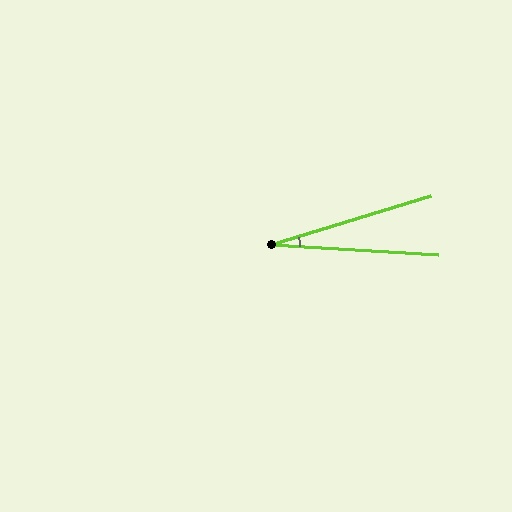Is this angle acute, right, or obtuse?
It is acute.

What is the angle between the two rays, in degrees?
Approximately 20 degrees.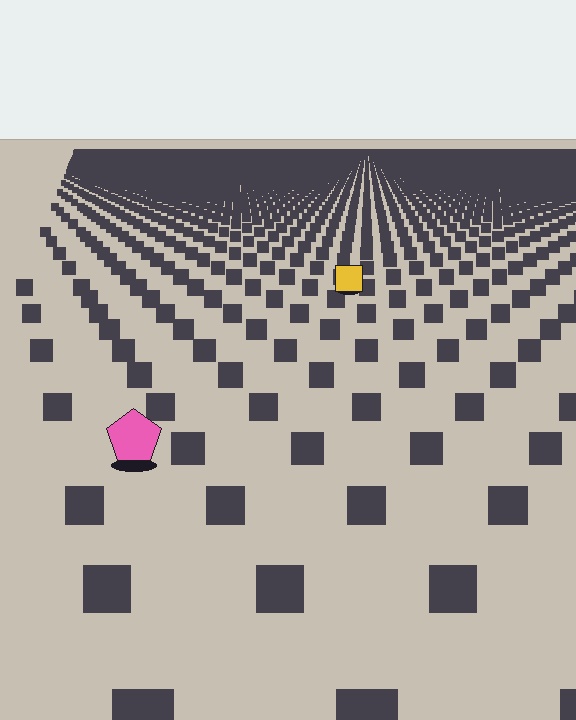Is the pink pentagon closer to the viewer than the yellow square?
Yes. The pink pentagon is closer — you can tell from the texture gradient: the ground texture is coarser near it.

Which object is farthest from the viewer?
The yellow square is farthest from the viewer. It appears smaller and the ground texture around it is denser.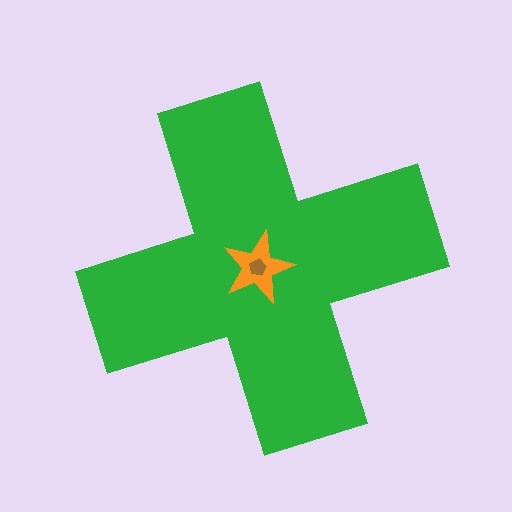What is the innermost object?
The brown pentagon.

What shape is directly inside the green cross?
The orange star.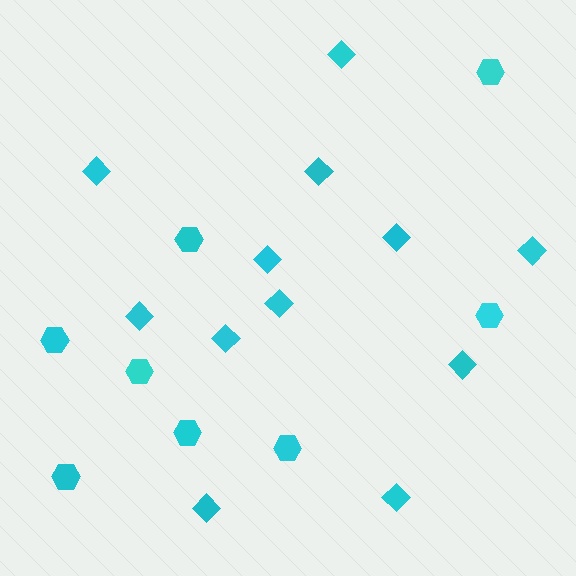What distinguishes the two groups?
There are 2 groups: one group of hexagons (8) and one group of diamonds (12).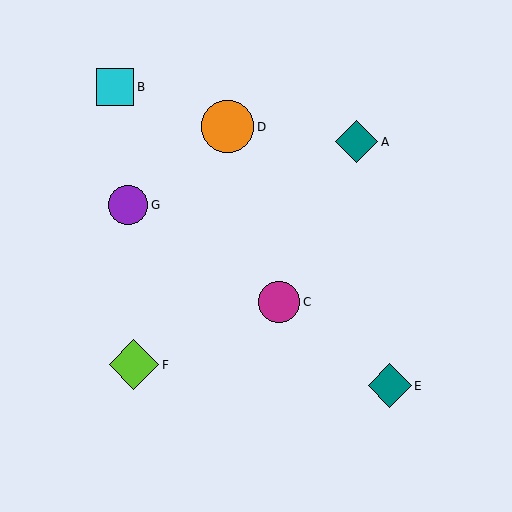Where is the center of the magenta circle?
The center of the magenta circle is at (279, 302).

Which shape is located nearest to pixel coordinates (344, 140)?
The teal diamond (labeled A) at (356, 142) is nearest to that location.